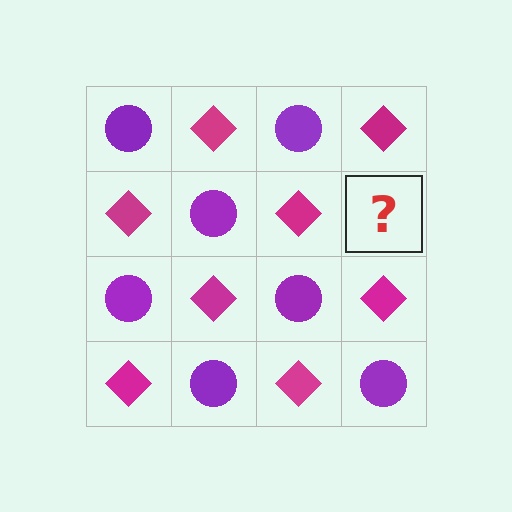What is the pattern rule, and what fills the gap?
The rule is that it alternates purple circle and magenta diamond in a checkerboard pattern. The gap should be filled with a purple circle.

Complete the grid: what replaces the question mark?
The question mark should be replaced with a purple circle.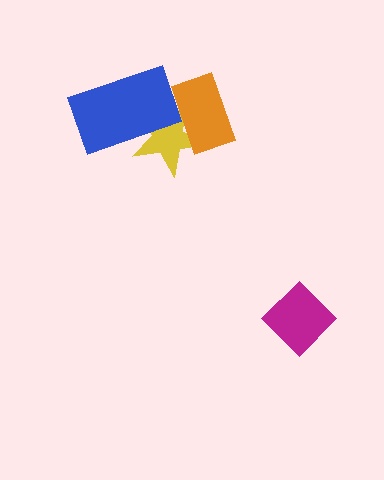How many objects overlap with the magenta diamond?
0 objects overlap with the magenta diamond.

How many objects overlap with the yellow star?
2 objects overlap with the yellow star.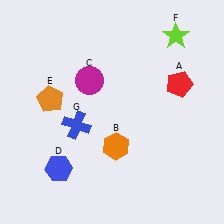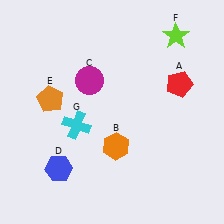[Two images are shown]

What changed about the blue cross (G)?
In Image 1, G is blue. In Image 2, it changed to cyan.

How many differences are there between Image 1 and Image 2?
There is 1 difference between the two images.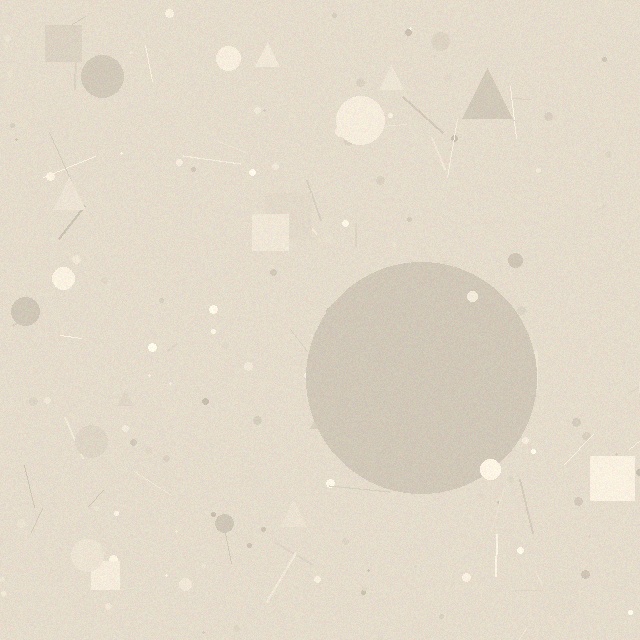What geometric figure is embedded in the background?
A circle is embedded in the background.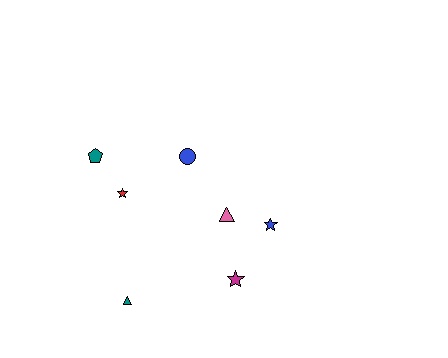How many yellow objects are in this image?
There are no yellow objects.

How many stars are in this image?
There are 3 stars.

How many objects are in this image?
There are 7 objects.